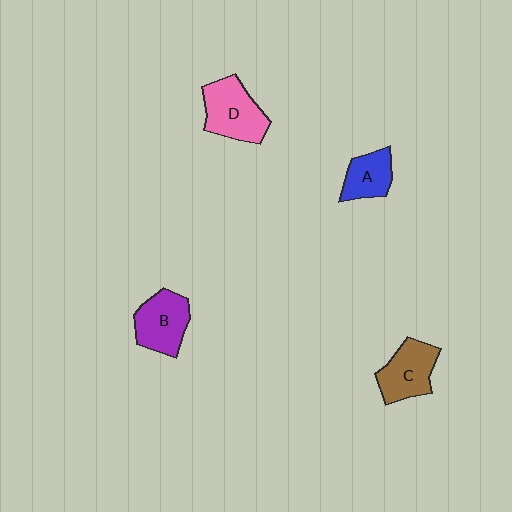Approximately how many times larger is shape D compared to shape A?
Approximately 1.5 times.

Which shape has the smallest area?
Shape A (blue).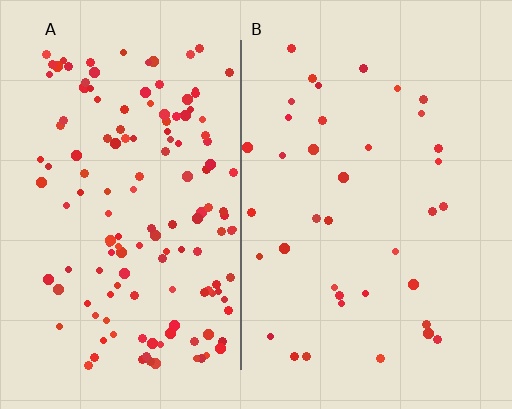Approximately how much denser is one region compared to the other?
Approximately 3.8× — region A over region B.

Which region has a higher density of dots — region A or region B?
A (the left).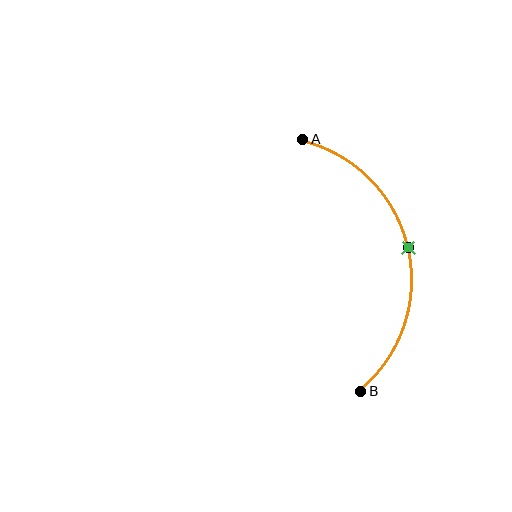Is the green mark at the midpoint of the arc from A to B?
Yes. The green mark lies on the arc at equal arc-length from both A and B — it is the arc midpoint.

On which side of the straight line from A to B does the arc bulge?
The arc bulges to the right of the straight line connecting A and B.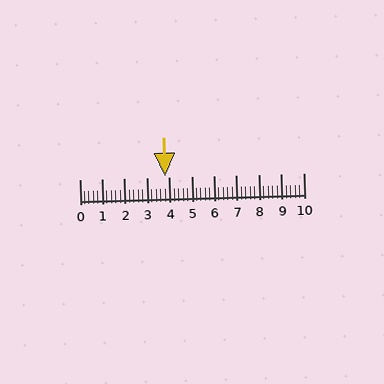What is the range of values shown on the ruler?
The ruler shows values from 0 to 10.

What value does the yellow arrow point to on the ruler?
The yellow arrow points to approximately 3.8.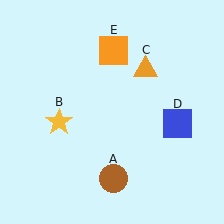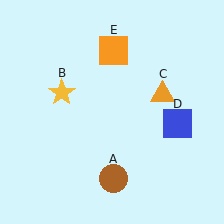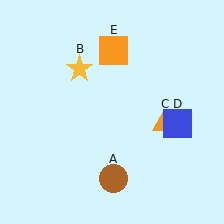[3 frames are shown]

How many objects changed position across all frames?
2 objects changed position: yellow star (object B), orange triangle (object C).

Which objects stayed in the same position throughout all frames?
Brown circle (object A) and blue square (object D) and orange square (object E) remained stationary.